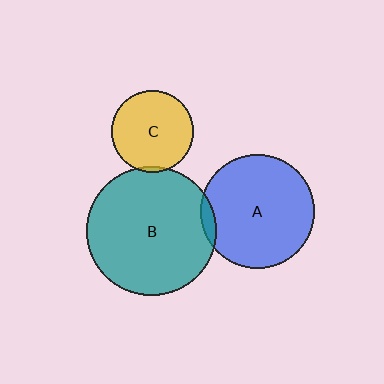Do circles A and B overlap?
Yes.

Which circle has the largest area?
Circle B (teal).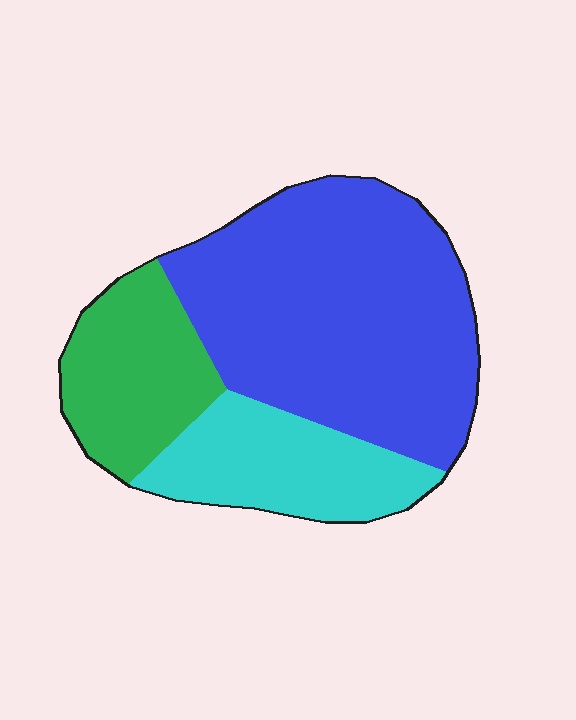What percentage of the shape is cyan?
Cyan takes up about one fifth (1/5) of the shape.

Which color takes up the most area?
Blue, at roughly 55%.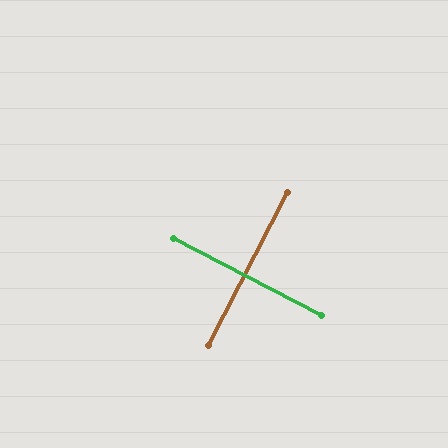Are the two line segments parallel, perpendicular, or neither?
Perpendicular — they meet at approximately 90°.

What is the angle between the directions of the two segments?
Approximately 90 degrees.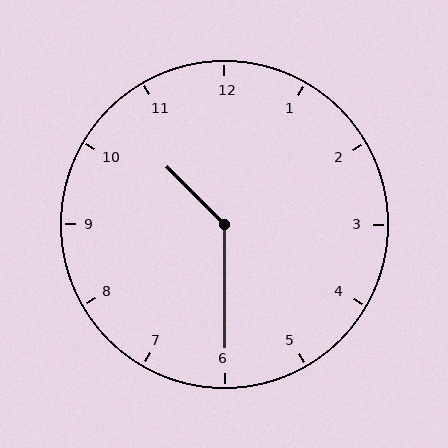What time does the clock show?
10:30.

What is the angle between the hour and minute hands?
Approximately 135 degrees.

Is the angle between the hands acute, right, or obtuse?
It is obtuse.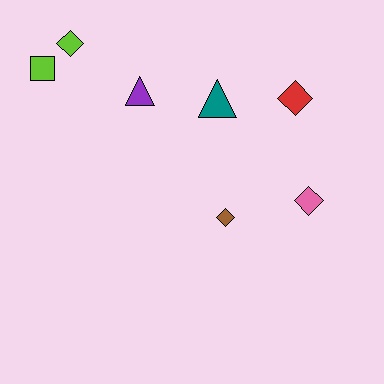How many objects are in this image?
There are 7 objects.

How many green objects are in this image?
There are no green objects.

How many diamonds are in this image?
There are 4 diamonds.